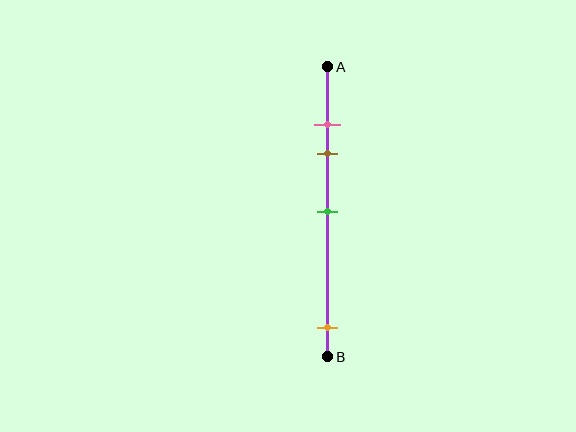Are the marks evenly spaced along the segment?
No, the marks are not evenly spaced.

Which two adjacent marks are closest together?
The pink and brown marks are the closest adjacent pair.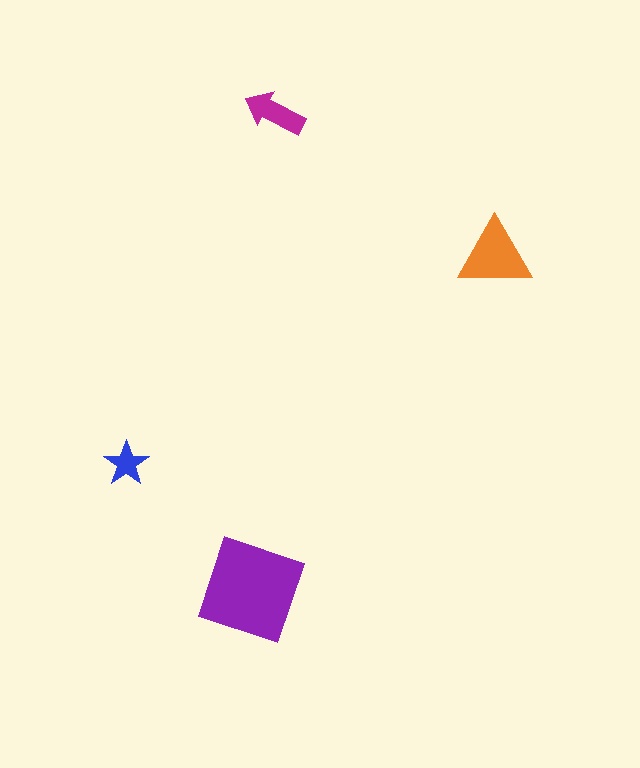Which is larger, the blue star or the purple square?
The purple square.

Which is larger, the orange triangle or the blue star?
The orange triangle.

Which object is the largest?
The purple square.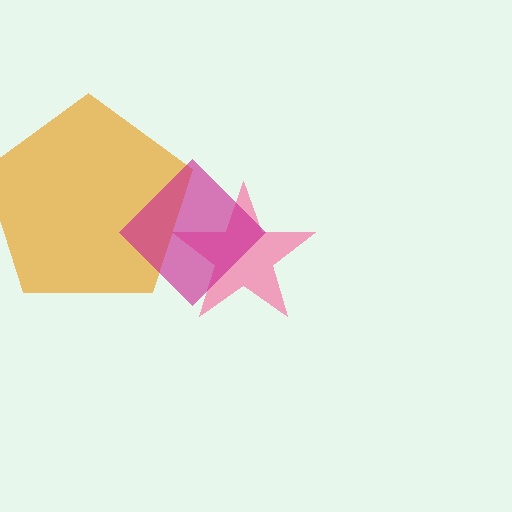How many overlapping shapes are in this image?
There are 3 overlapping shapes in the image.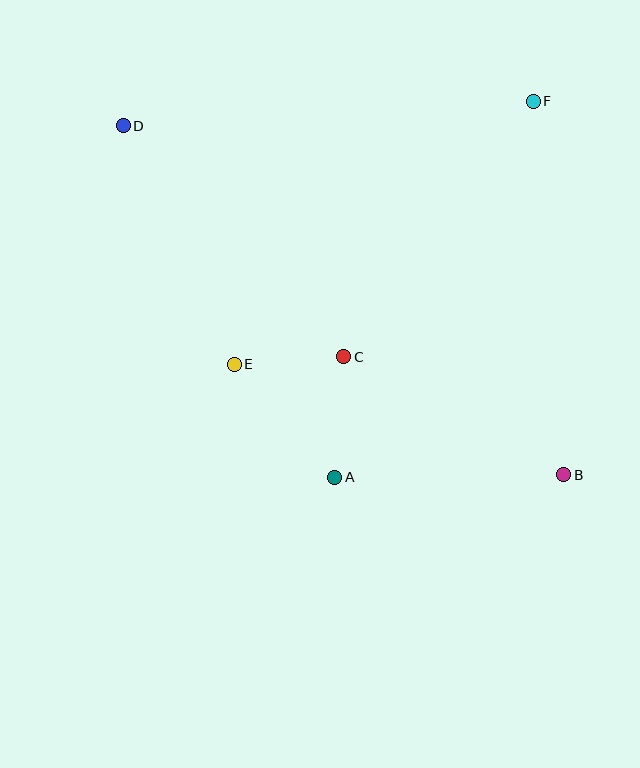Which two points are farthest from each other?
Points B and D are farthest from each other.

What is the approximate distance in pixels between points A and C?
The distance between A and C is approximately 121 pixels.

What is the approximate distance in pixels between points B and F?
The distance between B and F is approximately 375 pixels.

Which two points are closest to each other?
Points C and E are closest to each other.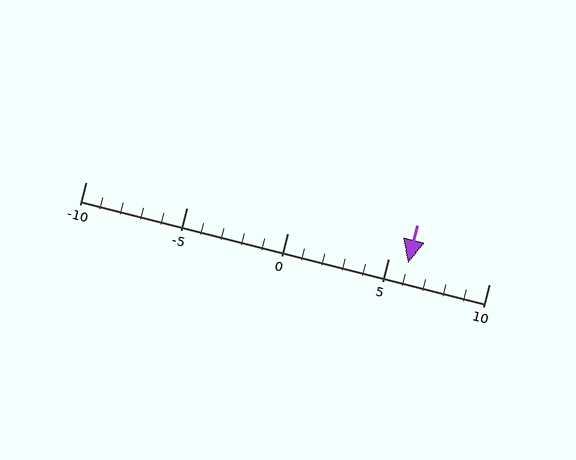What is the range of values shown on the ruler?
The ruler shows values from -10 to 10.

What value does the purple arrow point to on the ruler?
The purple arrow points to approximately 6.